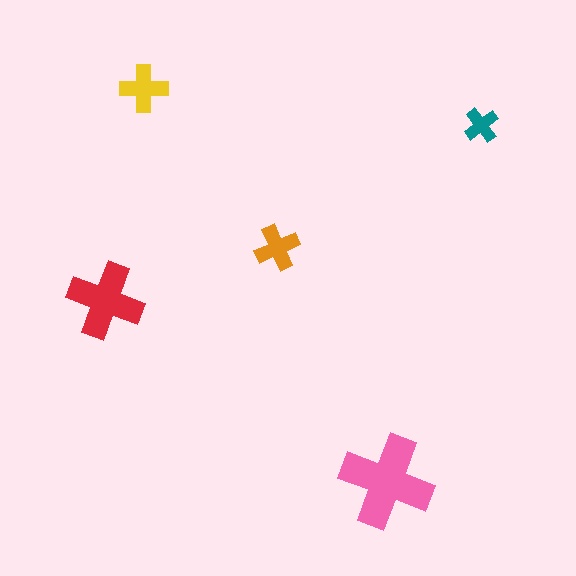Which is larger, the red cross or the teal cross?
The red one.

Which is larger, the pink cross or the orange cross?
The pink one.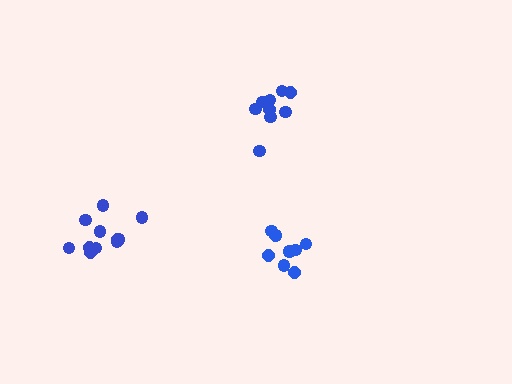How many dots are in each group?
Group 1: 10 dots, Group 2: 9 dots, Group 3: 11 dots (30 total).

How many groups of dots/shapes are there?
There are 3 groups.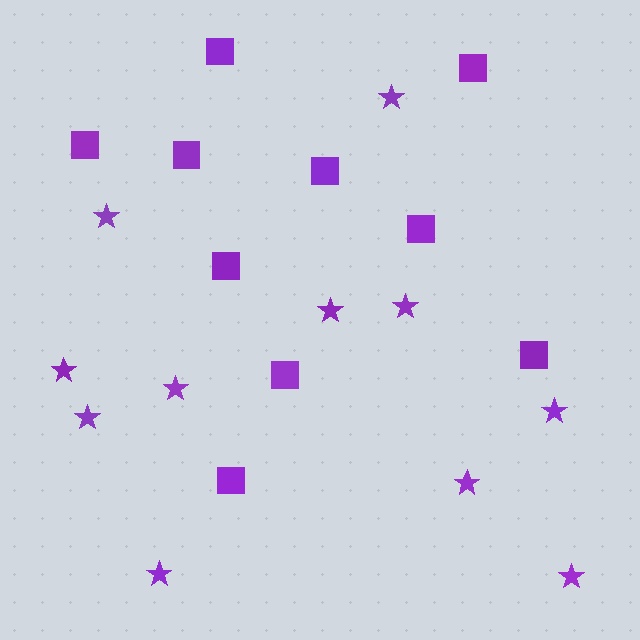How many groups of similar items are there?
There are 2 groups: one group of stars (11) and one group of squares (10).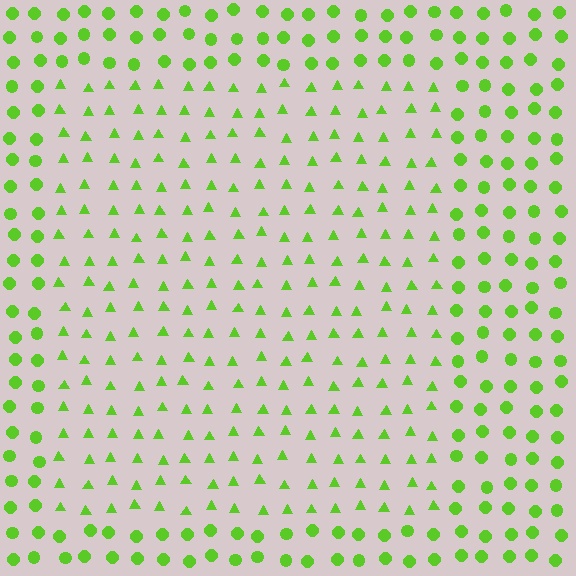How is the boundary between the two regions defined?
The boundary is defined by a change in element shape: triangles inside vs. circles outside. All elements share the same color and spacing.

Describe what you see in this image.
The image is filled with small lime elements arranged in a uniform grid. A rectangle-shaped region contains triangles, while the surrounding area contains circles. The boundary is defined purely by the change in element shape.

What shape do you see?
I see a rectangle.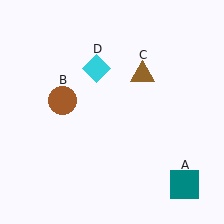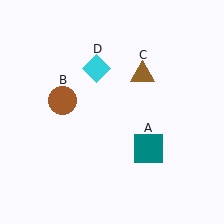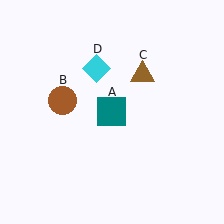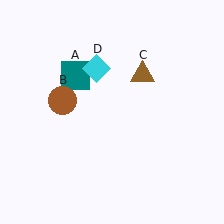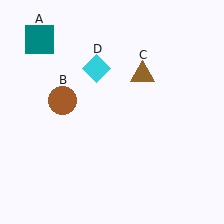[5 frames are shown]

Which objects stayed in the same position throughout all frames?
Brown circle (object B) and brown triangle (object C) and cyan diamond (object D) remained stationary.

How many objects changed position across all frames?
1 object changed position: teal square (object A).